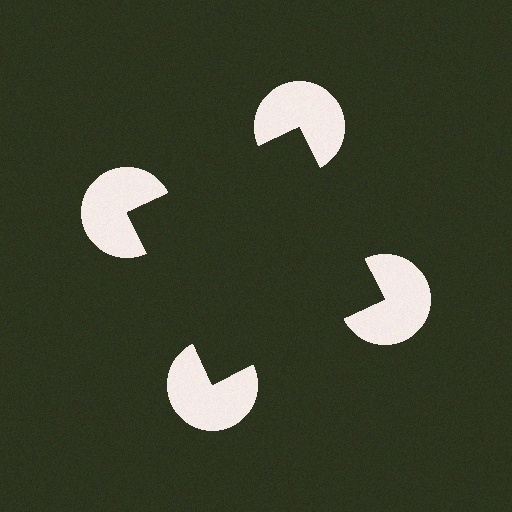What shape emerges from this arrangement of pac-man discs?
An illusory square — its edges are inferred from the aligned wedge cuts in the pac-man discs, not physically drawn.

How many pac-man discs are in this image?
There are 4 — one at each vertex of the illusory square.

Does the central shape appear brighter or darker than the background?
It typically appears slightly darker than the background, even though no actual brightness change is drawn.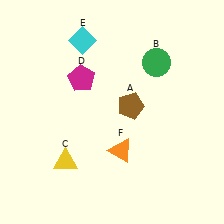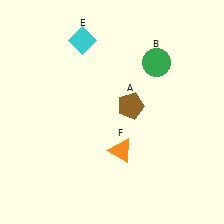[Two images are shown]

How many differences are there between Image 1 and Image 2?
There are 2 differences between the two images.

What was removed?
The magenta pentagon (D), the yellow triangle (C) were removed in Image 2.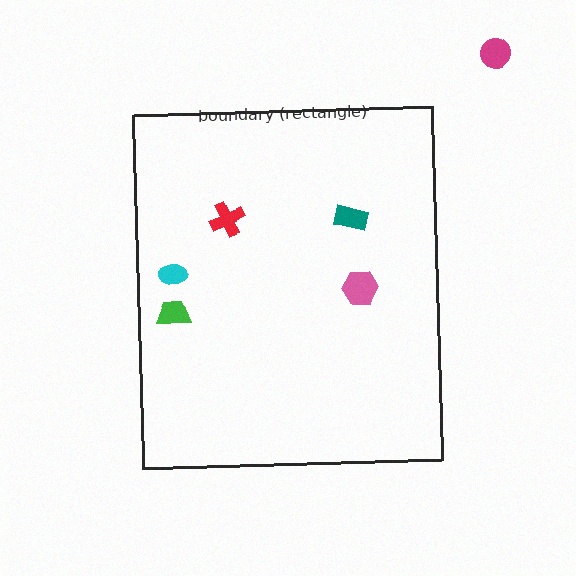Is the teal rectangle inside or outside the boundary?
Inside.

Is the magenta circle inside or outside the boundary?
Outside.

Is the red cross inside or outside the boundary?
Inside.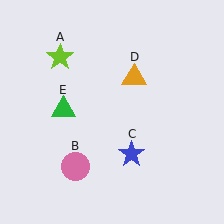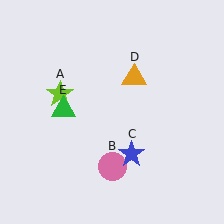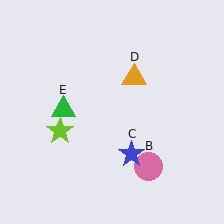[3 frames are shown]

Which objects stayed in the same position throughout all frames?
Blue star (object C) and orange triangle (object D) and green triangle (object E) remained stationary.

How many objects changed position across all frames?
2 objects changed position: lime star (object A), pink circle (object B).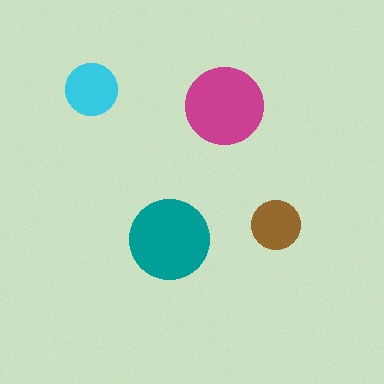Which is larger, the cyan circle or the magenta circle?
The magenta one.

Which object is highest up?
The cyan circle is topmost.